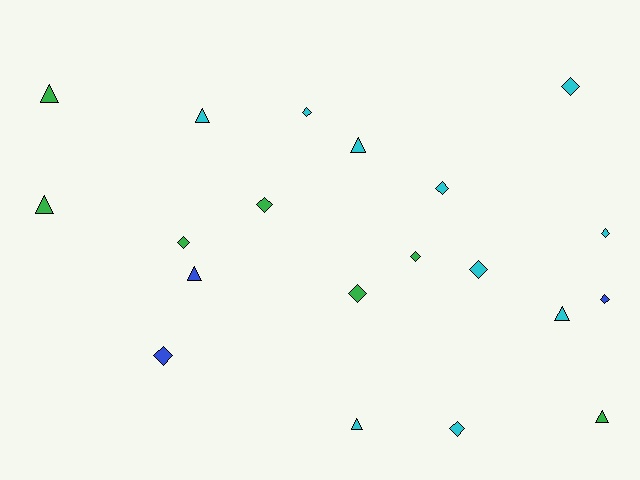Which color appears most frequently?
Cyan, with 10 objects.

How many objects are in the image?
There are 20 objects.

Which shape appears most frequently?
Diamond, with 12 objects.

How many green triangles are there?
There are 3 green triangles.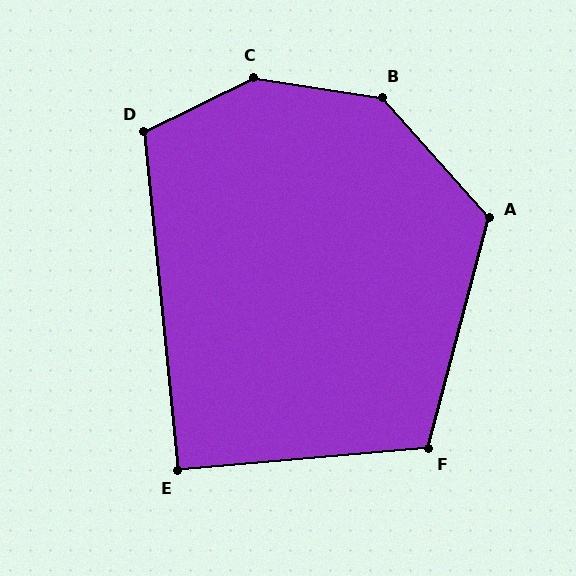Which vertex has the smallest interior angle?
E, at approximately 91 degrees.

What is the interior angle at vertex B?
Approximately 140 degrees (obtuse).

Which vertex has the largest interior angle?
C, at approximately 146 degrees.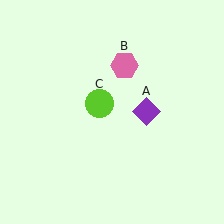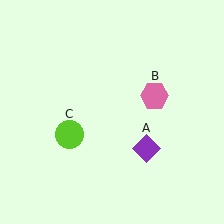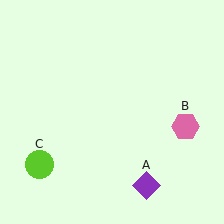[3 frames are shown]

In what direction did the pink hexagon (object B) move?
The pink hexagon (object B) moved down and to the right.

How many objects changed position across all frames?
3 objects changed position: purple diamond (object A), pink hexagon (object B), lime circle (object C).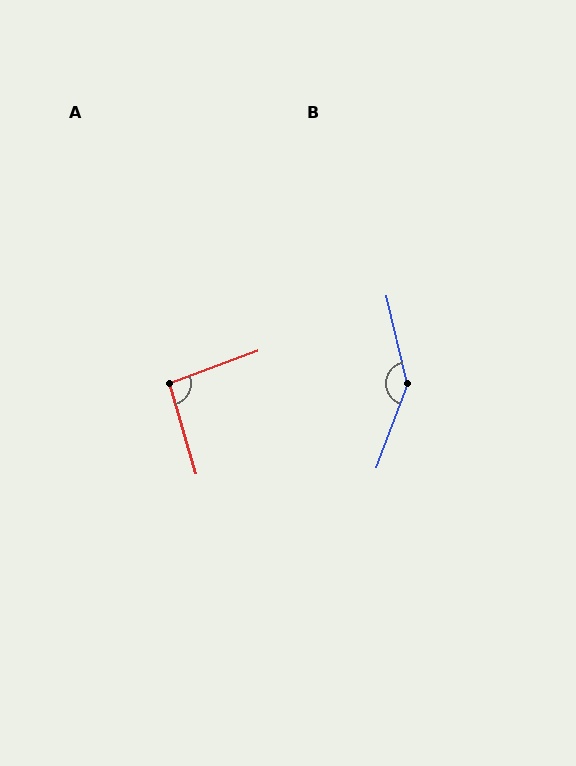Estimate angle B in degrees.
Approximately 147 degrees.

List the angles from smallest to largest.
A (94°), B (147°).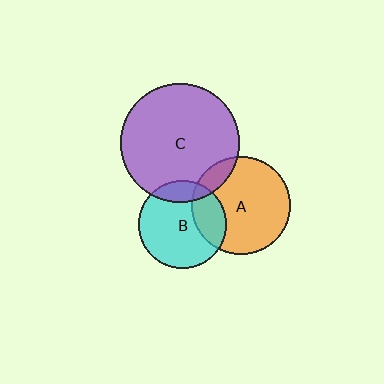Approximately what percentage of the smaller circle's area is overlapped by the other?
Approximately 25%.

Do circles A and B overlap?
Yes.